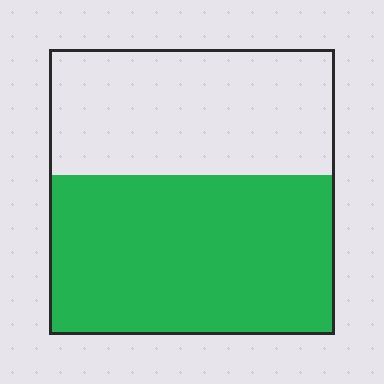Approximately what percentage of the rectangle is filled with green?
Approximately 55%.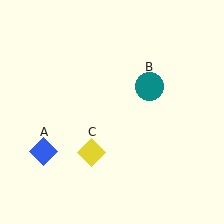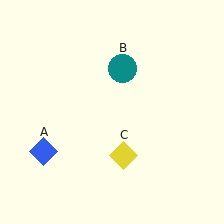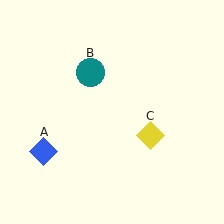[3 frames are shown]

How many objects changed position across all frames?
2 objects changed position: teal circle (object B), yellow diamond (object C).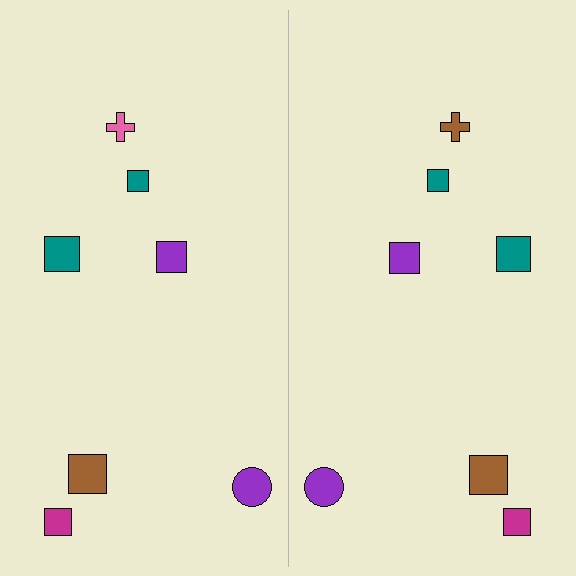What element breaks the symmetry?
The brown cross on the right side breaks the symmetry — its mirror counterpart is pink.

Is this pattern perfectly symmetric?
No, the pattern is not perfectly symmetric. The brown cross on the right side breaks the symmetry — its mirror counterpart is pink.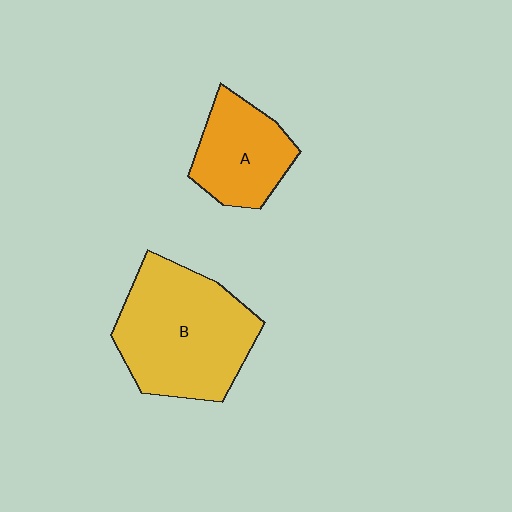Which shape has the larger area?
Shape B (yellow).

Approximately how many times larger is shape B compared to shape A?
Approximately 1.8 times.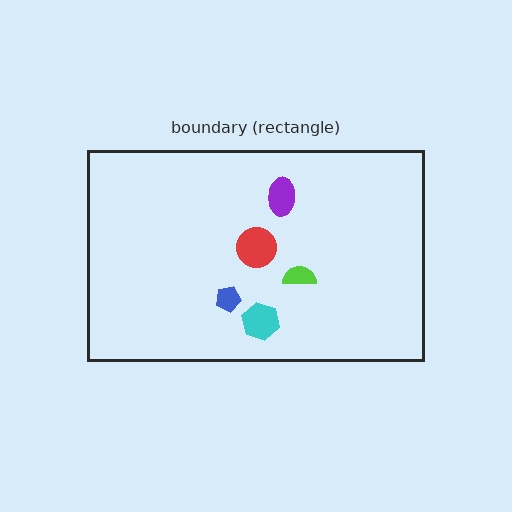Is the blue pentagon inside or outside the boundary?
Inside.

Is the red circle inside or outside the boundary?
Inside.